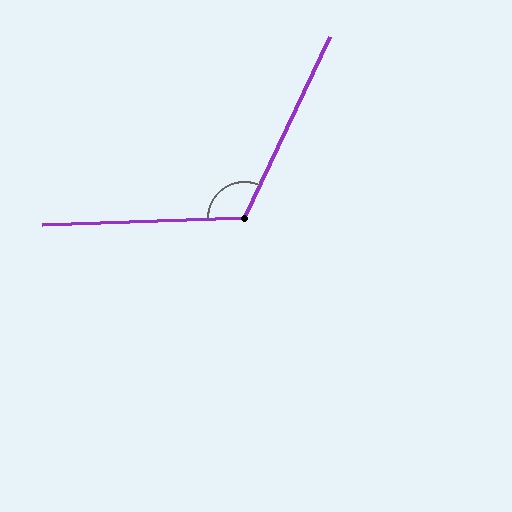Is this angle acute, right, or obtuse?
It is obtuse.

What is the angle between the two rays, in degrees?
Approximately 117 degrees.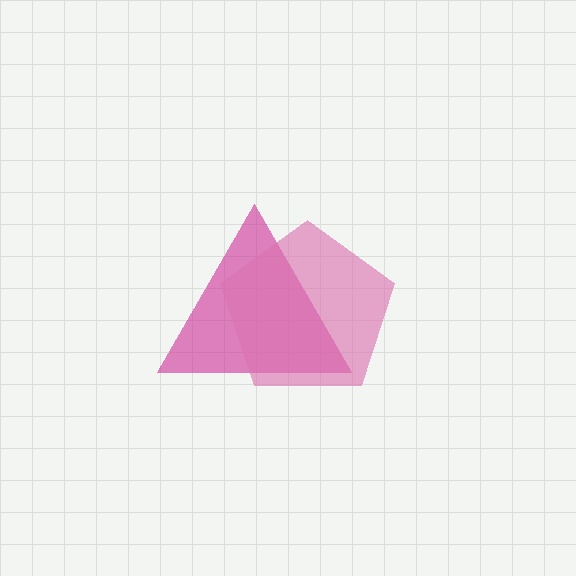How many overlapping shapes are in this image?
There are 2 overlapping shapes in the image.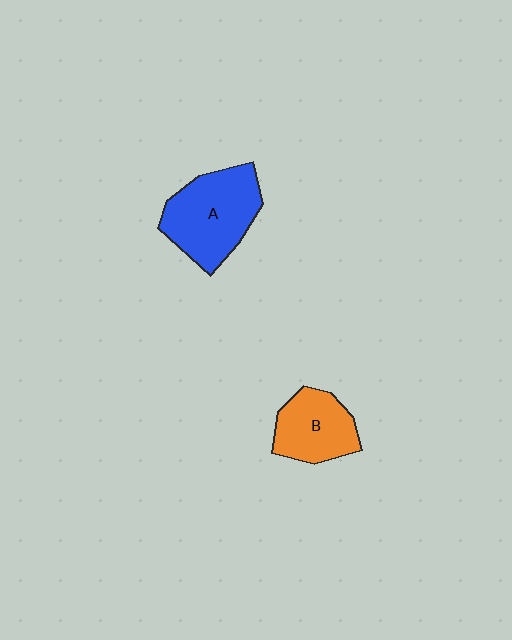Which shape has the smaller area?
Shape B (orange).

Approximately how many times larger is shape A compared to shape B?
Approximately 1.4 times.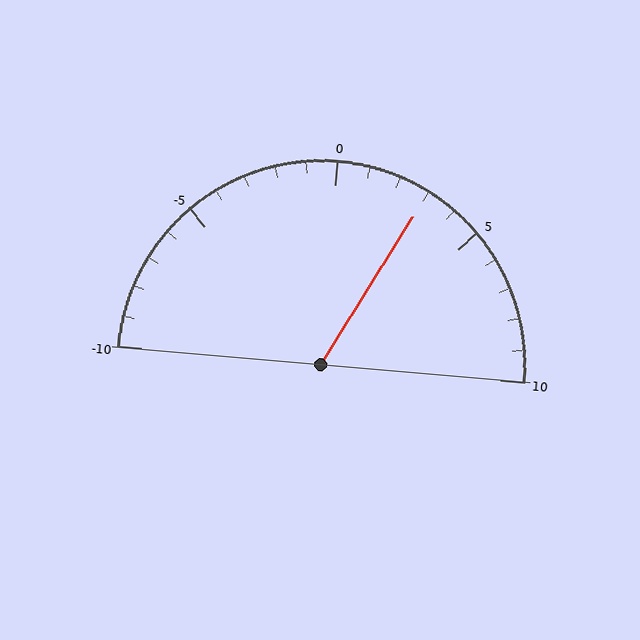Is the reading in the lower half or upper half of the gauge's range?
The reading is in the upper half of the range (-10 to 10).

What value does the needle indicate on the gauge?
The needle indicates approximately 3.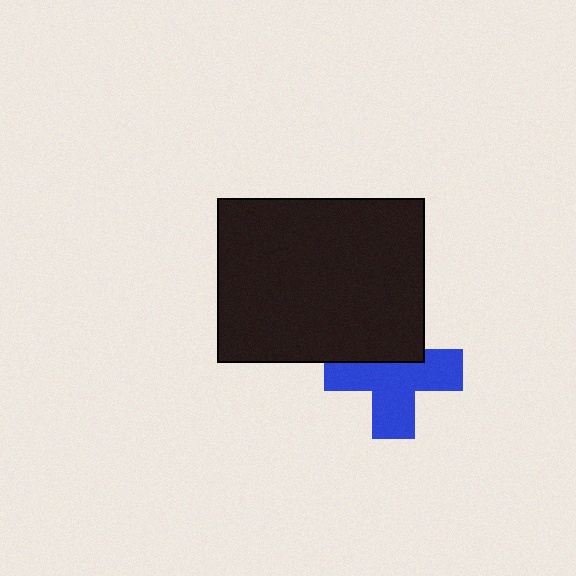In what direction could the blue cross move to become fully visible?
The blue cross could move down. That would shift it out from behind the black rectangle entirely.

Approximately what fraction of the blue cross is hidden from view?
Roughly 35% of the blue cross is hidden behind the black rectangle.